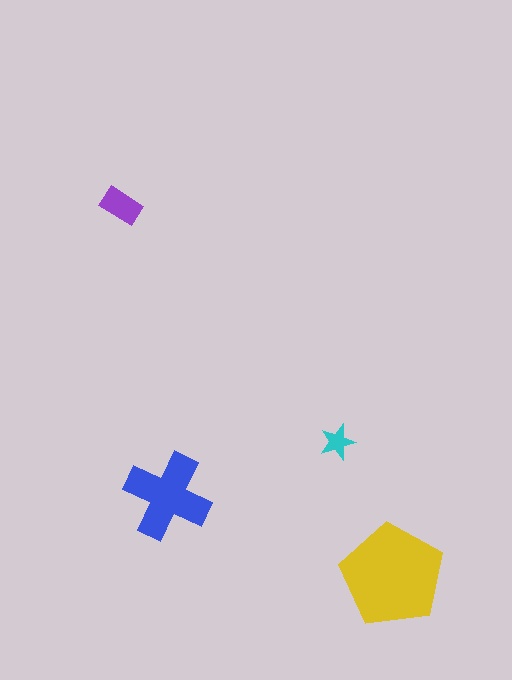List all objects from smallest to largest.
The cyan star, the purple rectangle, the blue cross, the yellow pentagon.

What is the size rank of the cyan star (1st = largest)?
4th.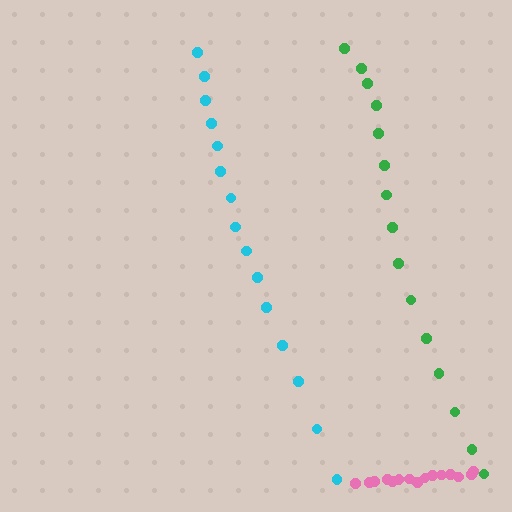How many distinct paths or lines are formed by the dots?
There are 3 distinct paths.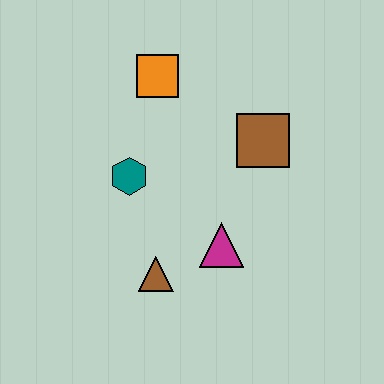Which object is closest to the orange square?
The teal hexagon is closest to the orange square.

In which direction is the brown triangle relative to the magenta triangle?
The brown triangle is to the left of the magenta triangle.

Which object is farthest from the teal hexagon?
The brown square is farthest from the teal hexagon.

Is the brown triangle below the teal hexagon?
Yes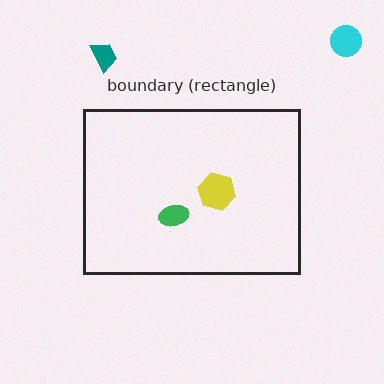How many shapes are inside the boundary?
2 inside, 2 outside.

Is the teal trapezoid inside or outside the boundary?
Outside.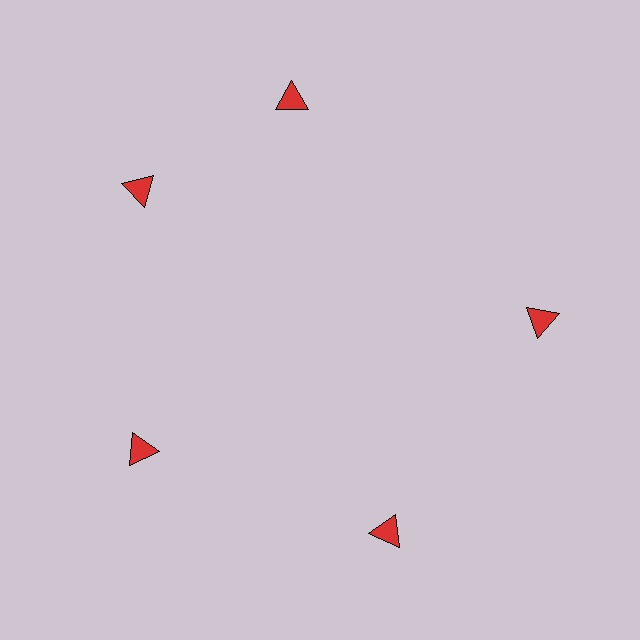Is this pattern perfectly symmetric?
No. The 5 red triangles are arranged in a ring, but one element near the 1 o'clock position is rotated out of alignment along the ring, breaking the 5-fold rotational symmetry.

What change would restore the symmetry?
The symmetry would be restored by rotating it back into even spacing with its neighbors so that all 5 triangles sit at equal angles and equal distance from the center.